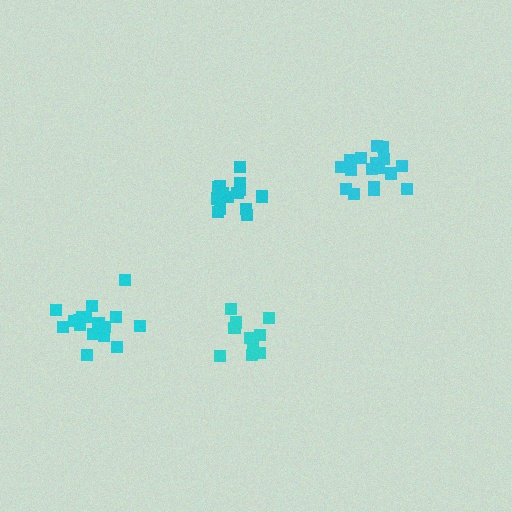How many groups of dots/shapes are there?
There are 4 groups.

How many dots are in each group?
Group 1: 11 dots, Group 2: 17 dots, Group 3: 17 dots, Group 4: 14 dots (59 total).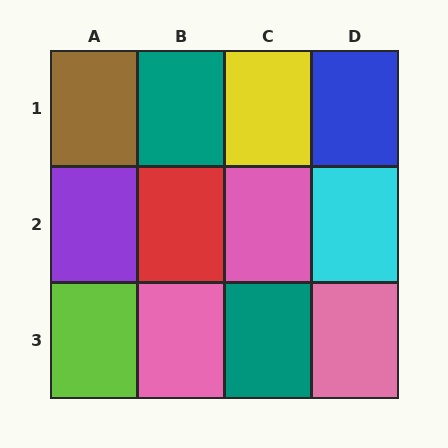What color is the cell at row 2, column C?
Pink.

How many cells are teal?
2 cells are teal.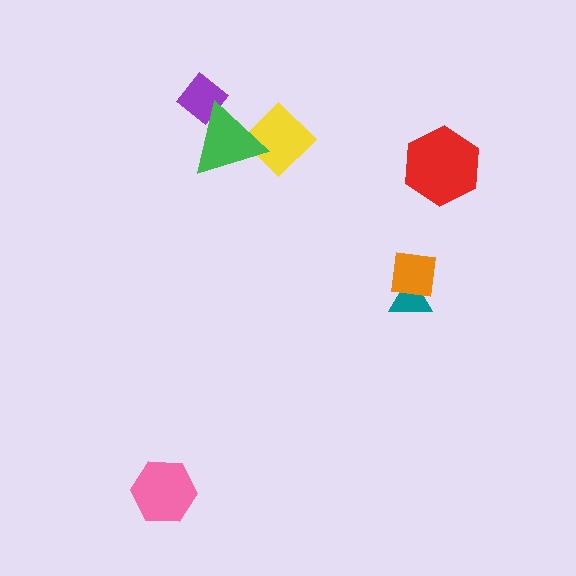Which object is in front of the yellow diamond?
The green triangle is in front of the yellow diamond.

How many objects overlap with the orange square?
1 object overlaps with the orange square.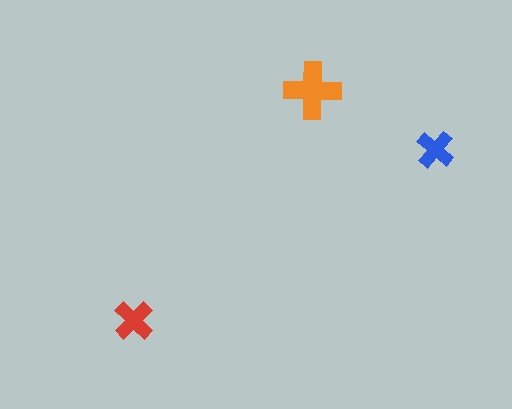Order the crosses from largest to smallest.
the orange one, the red one, the blue one.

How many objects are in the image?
There are 3 objects in the image.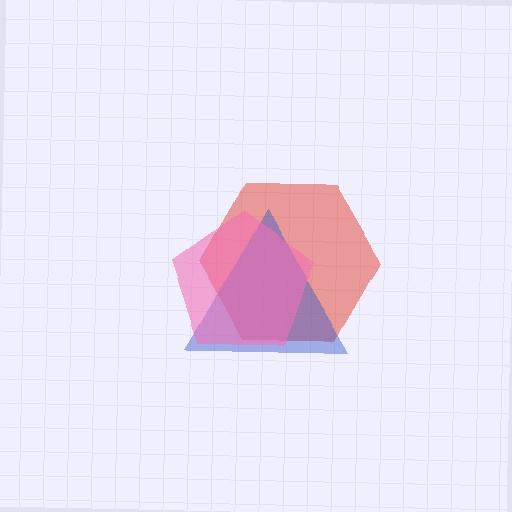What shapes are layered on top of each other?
The layered shapes are: a red hexagon, a blue triangle, a pink pentagon.